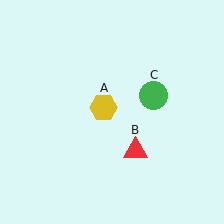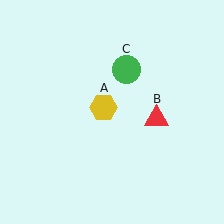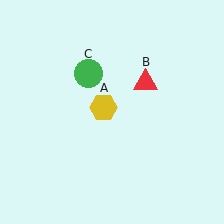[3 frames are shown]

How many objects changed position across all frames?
2 objects changed position: red triangle (object B), green circle (object C).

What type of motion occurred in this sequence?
The red triangle (object B), green circle (object C) rotated counterclockwise around the center of the scene.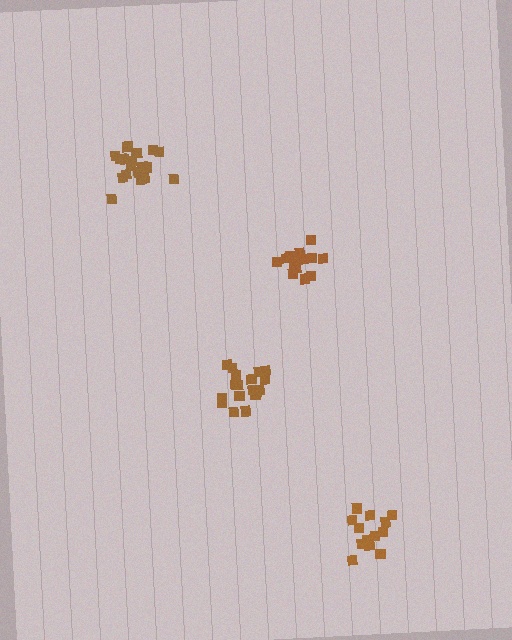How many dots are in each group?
Group 1: 19 dots, Group 2: 13 dots, Group 3: 19 dots, Group 4: 13 dots (64 total).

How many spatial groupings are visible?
There are 4 spatial groupings.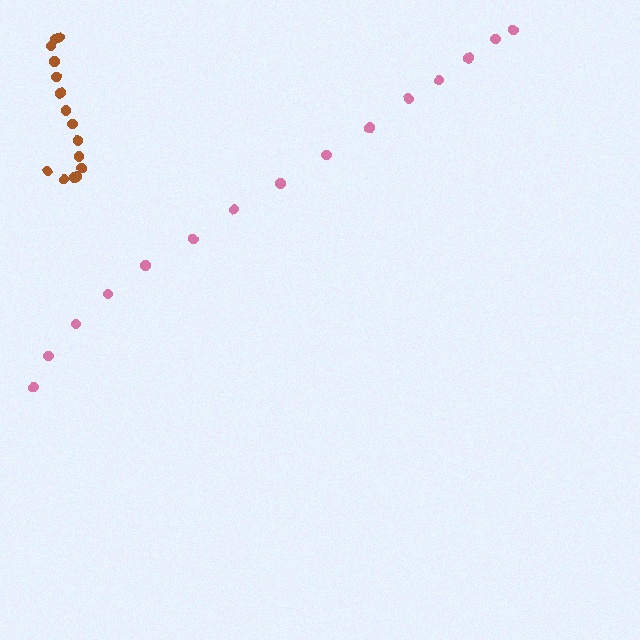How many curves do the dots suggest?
There are 2 distinct paths.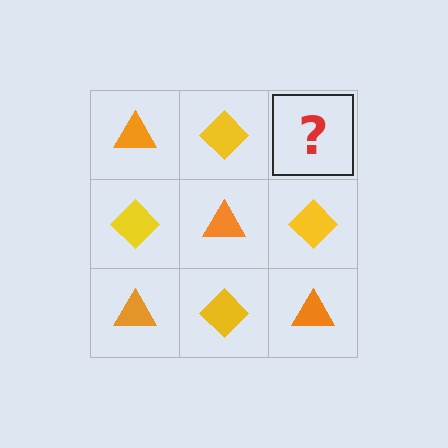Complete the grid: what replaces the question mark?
The question mark should be replaced with an orange triangle.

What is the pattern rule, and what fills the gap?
The rule is that it alternates orange triangle and yellow diamond in a checkerboard pattern. The gap should be filled with an orange triangle.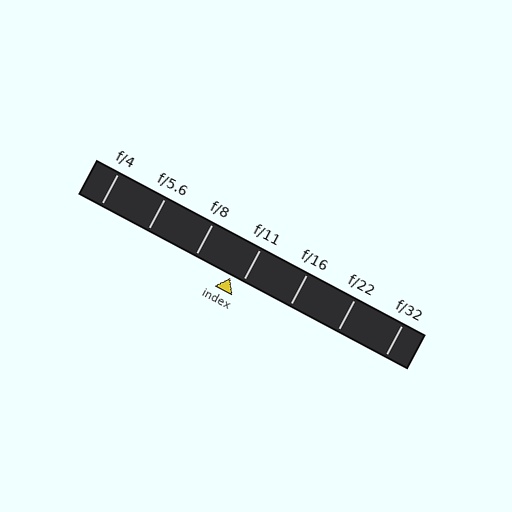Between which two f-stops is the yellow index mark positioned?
The index mark is between f/8 and f/11.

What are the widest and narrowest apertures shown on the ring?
The widest aperture shown is f/4 and the narrowest is f/32.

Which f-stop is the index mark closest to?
The index mark is closest to f/11.